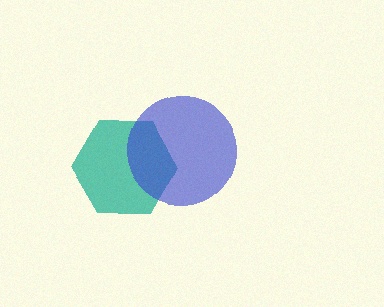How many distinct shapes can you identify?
There are 2 distinct shapes: a teal hexagon, a blue circle.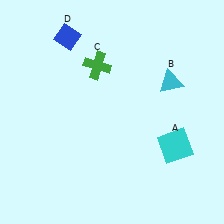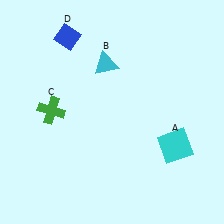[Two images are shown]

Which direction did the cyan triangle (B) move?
The cyan triangle (B) moved left.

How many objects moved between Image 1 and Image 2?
2 objects moved between the two images.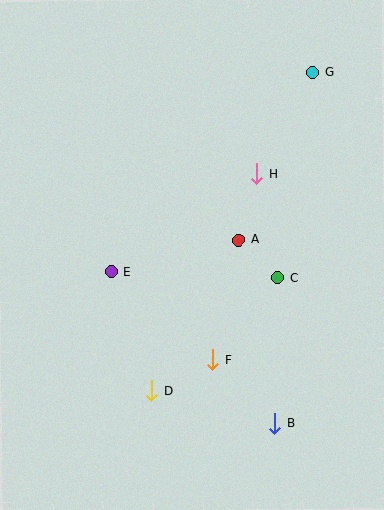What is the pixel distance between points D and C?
The distance between D and C is 170 pixels.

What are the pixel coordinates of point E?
Point E is at (111, 271).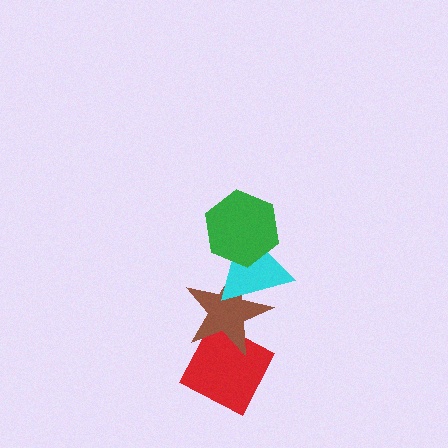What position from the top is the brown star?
The brown star is 3rd from the top.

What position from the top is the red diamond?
The red diamond is 4th from the top.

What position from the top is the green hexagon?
The green hexagon is 1st from the top.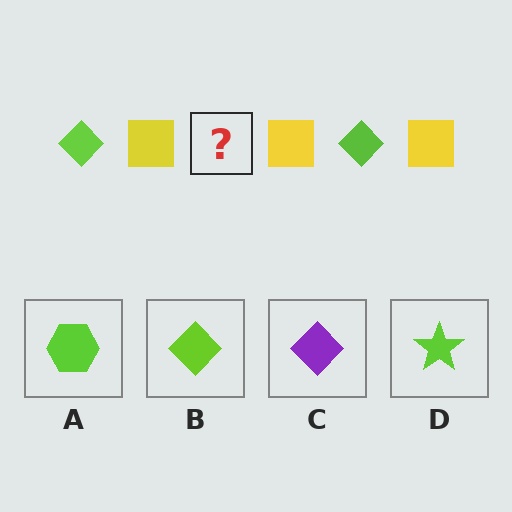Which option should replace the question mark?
Option B.